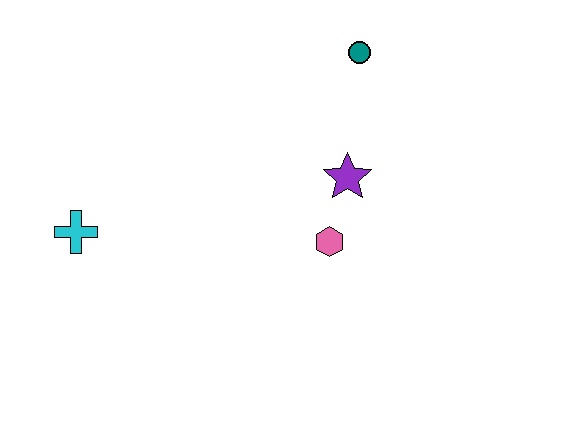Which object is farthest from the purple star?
The cyan cross is farthest from the purple star.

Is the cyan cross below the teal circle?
Yes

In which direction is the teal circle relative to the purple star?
The teal circle is above the purple star.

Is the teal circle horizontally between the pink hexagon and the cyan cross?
No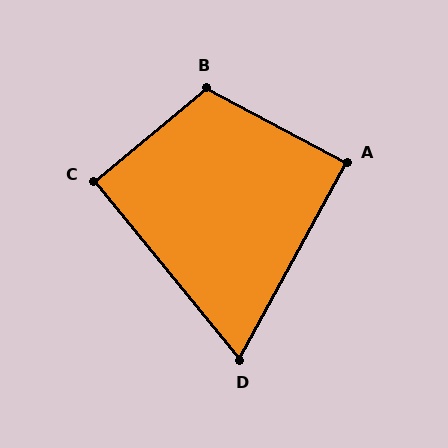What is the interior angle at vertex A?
Approximately 90 degrees (approximately right).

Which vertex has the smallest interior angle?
D, at approximately 68 degrees.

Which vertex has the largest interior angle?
B, at approximately 112 degrees.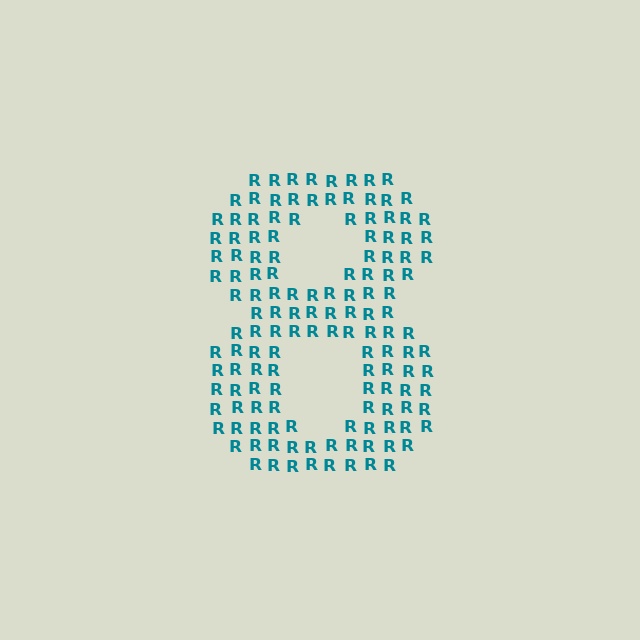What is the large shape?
The large shape is the digit 8.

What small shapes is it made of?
It is made of small letter R's.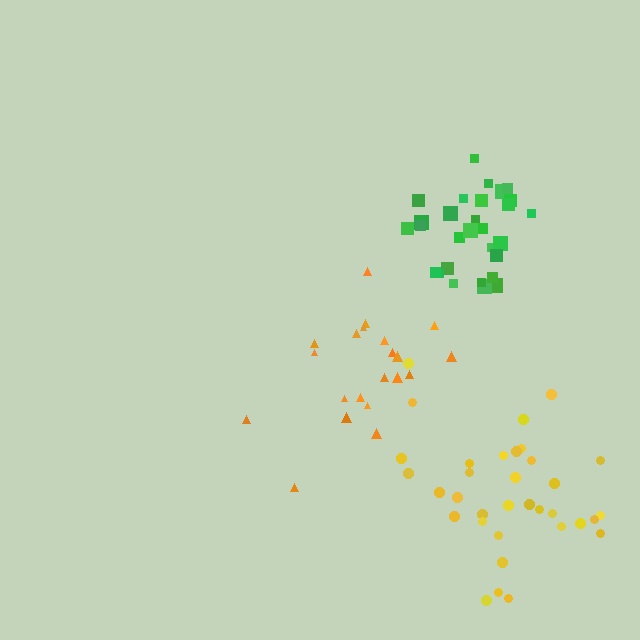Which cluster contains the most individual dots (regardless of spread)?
Yellow (34).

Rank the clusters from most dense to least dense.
green, yellow, orange.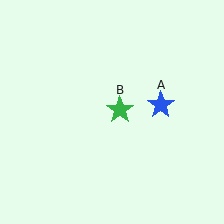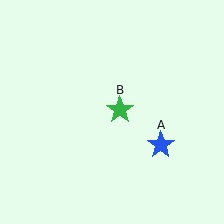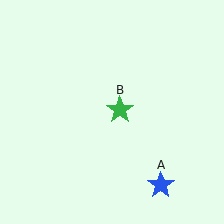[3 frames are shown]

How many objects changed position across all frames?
1 object changed position: blue star (object A).